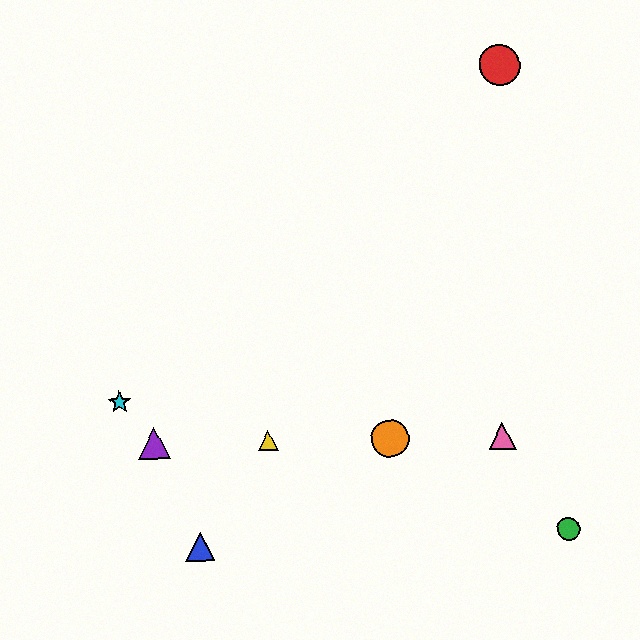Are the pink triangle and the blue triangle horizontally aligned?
No, the pink triangle is at y≈436 and the blue triangle is at y≈547.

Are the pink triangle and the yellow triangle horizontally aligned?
Yes, both are at y≈436.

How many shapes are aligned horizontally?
4 shapes (the yellow triangle, the purple triangle, the orange circle, the pink triangle) are aligned horizontally.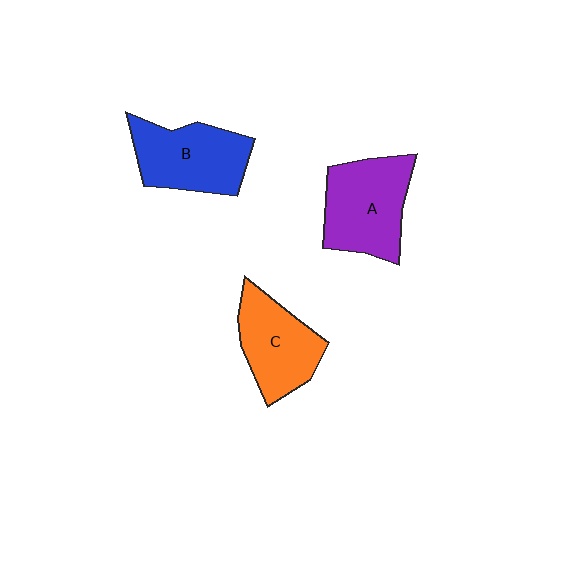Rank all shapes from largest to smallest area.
From largest to smallest: A (purple), B (blue), C (orange).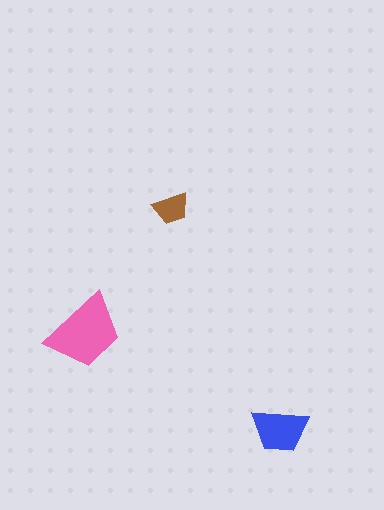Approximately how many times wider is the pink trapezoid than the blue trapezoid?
About 1.5 times wider.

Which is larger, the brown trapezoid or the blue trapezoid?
The blue one.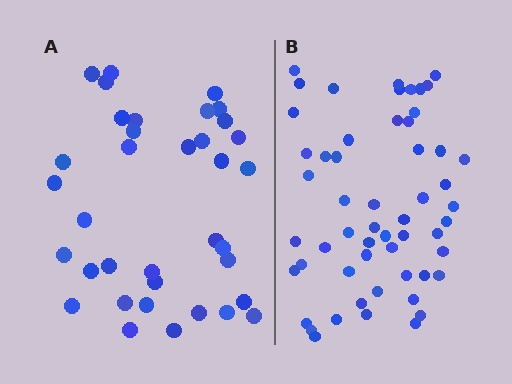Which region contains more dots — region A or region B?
Region B (the right region) has more dots.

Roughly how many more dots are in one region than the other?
Region B has approximately 20 more dots than region A.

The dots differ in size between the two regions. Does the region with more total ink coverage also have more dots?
No. Region A has more total ink coverage because its dots are larger, but region B actually contains more individual dots. Total area can be misleading — the number of items is what matters here.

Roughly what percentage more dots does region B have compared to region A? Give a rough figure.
About 55% more.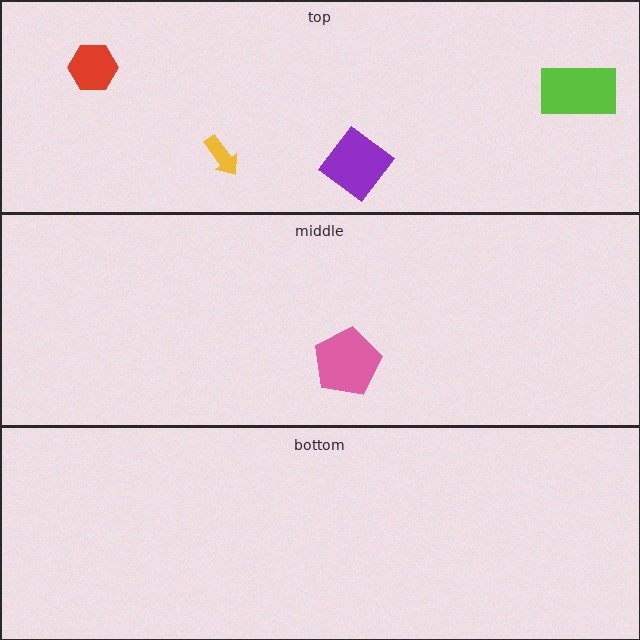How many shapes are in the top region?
4.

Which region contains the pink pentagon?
The middle region.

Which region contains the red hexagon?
The top region.